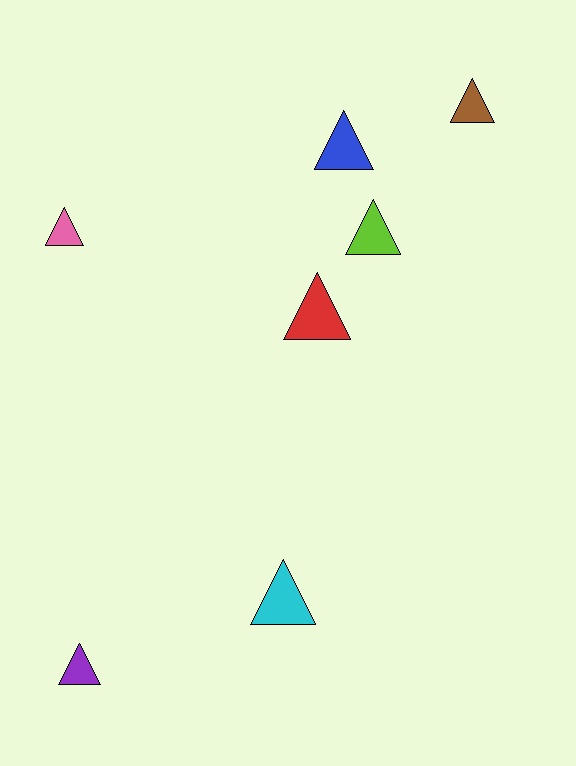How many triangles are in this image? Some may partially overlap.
There are 7 triangles.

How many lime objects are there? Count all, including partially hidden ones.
There is 1 lime object.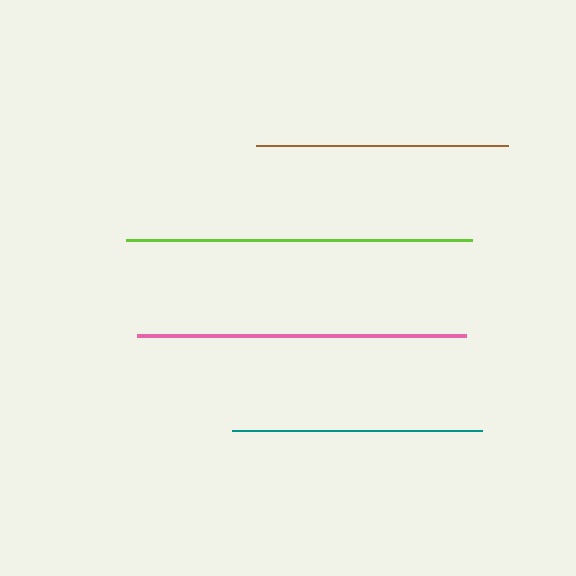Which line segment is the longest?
The lime line is the longest at approximately 346 pixels.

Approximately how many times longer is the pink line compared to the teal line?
The pink line is approximately 1.3 times the length of the teal line.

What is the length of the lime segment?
The lime segment is approximately 346 pixels long.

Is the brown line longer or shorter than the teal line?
The brown line is longer than the teal line.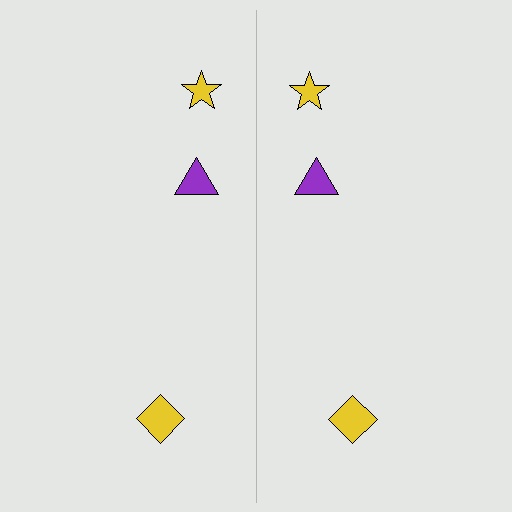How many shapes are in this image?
There are 6 shapes in this image.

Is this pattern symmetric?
Yes, this pattern has bilateral (reflection) symmetry.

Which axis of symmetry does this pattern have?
The pattern has a vertical axis of symmetry running through the center of the image.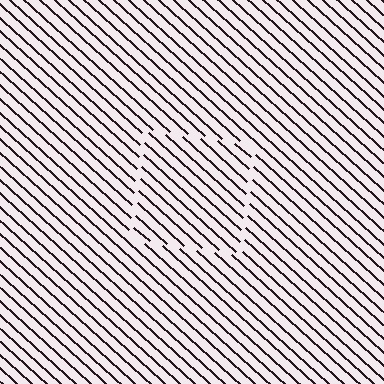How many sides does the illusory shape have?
4 sides — the line-ends trace a square.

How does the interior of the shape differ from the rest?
The interior of the shape contains the same grating, shifted by half a period — the contour is defined by the phase discontinuity where line-ends from the inner and outer gratings abut.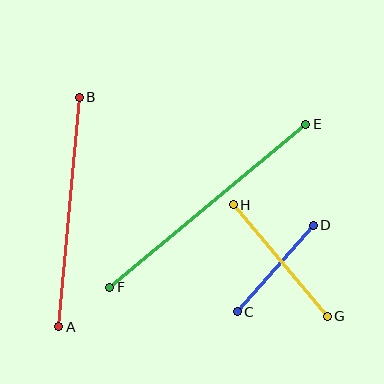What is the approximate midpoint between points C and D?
The midpoint is at approximately (275, 269) pixels.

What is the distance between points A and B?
The distance is approximately 231 pixels.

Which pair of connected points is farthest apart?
Points E and F are farthest apart.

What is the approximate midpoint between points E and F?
The midpoint is at approximately (208, 206) pixels.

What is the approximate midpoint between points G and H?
The midpoint is at approximately (280, 261) pixels.